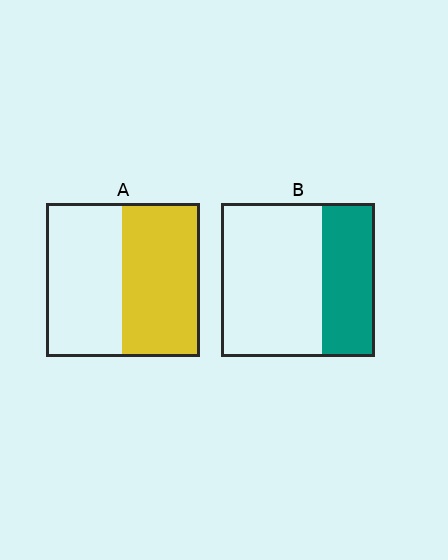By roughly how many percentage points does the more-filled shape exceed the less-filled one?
By roughly 15 percentage points (A over B).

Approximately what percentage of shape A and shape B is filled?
A is approximately 50% and B is approximately 35%.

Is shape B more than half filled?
No.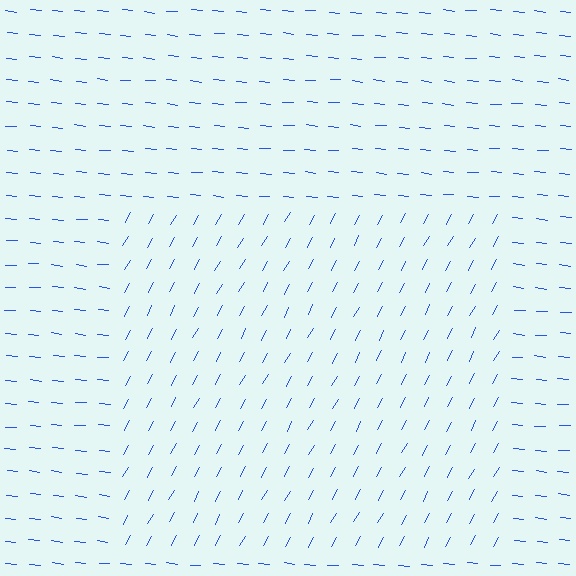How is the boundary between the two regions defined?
The boundary is defined purely by a change in line orientation (approximately 67 degrees difference). All lines are the same color and thickness.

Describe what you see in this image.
The image is filled with small blue line segments. A rectangle region in the image has lines oriented differently from the surrounding lines, creating a visible texture boundary.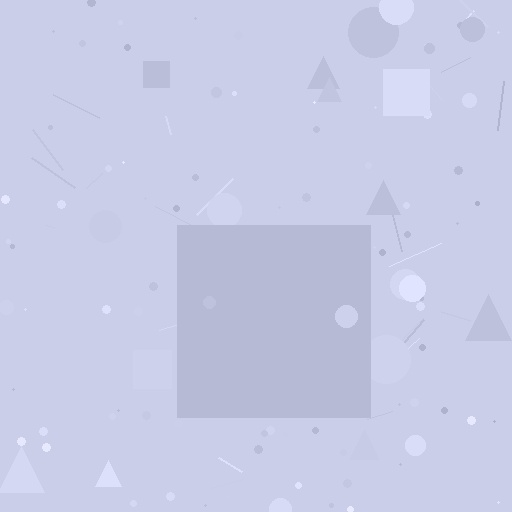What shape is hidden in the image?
A square is hidden in the image.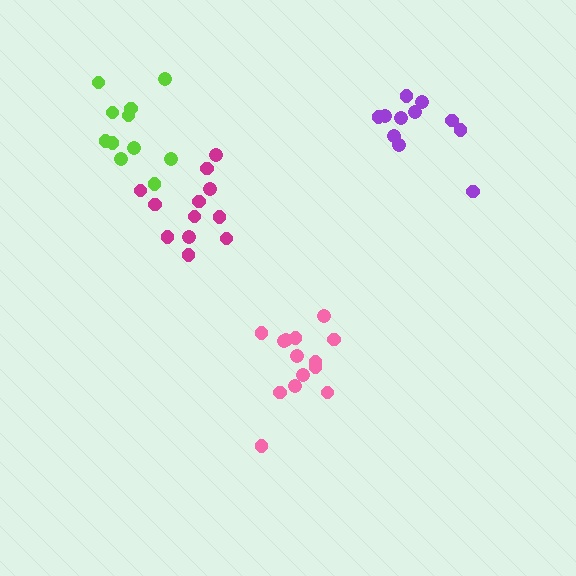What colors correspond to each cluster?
The clusters are colored: magenta, purple, pink, lime.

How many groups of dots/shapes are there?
There are 4 groups.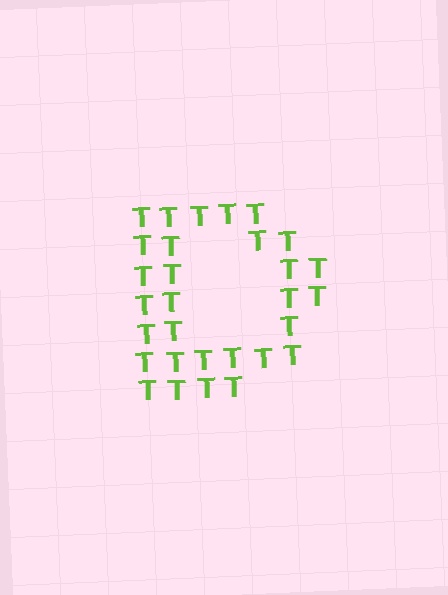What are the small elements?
The small elements are letter T's.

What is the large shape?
The large shape is the letter D.